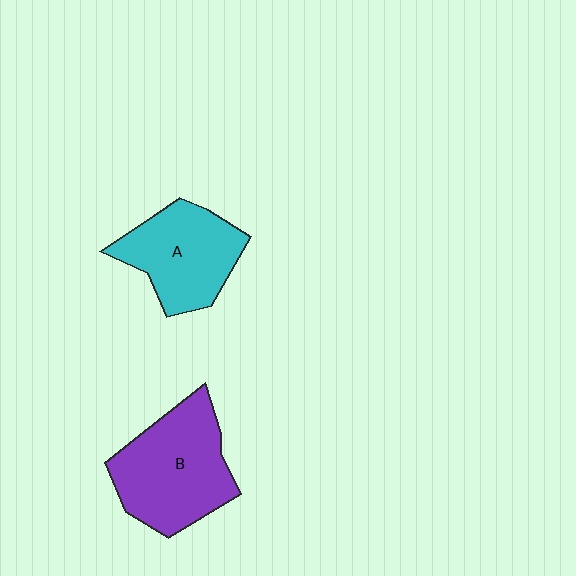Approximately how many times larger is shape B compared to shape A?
Approximately 1.2 times.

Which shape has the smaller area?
Shape A (cyan).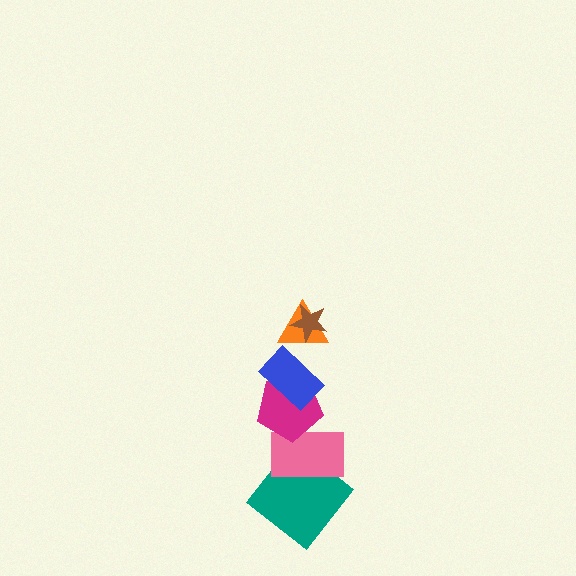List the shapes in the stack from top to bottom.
From top to bottom: the brown star, the orange triangle, the blue rectangle, the magenta pentagon, the pink rectangle, the teal diamond.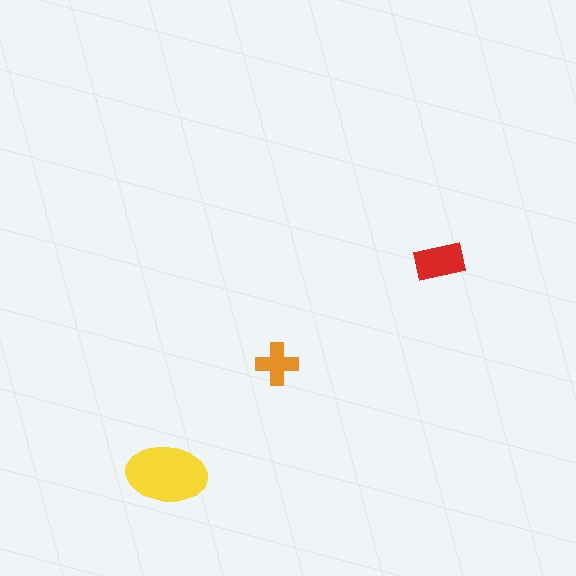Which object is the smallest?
The orange cross.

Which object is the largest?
The yellow ellipse.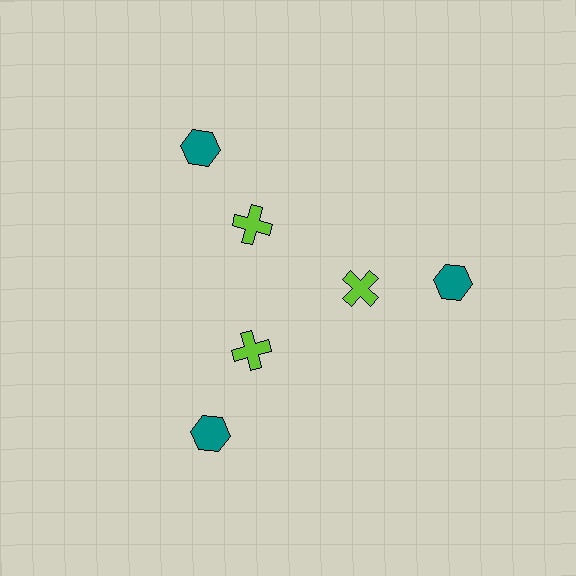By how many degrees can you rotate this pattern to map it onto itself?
The pattern maps onto itself every 120 degrees of rotation.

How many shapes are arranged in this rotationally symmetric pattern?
There are 6 shapes, arranged in 3 groups of 2.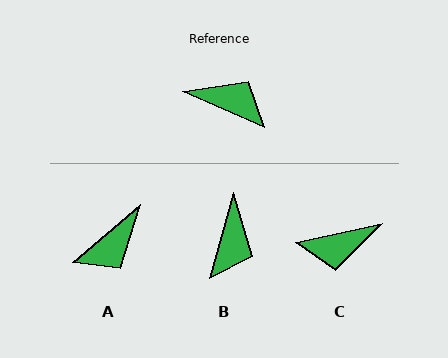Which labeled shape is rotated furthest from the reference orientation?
C, about 144 degrees away.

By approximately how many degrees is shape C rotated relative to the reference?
Approximately 144 degrees clockwise.